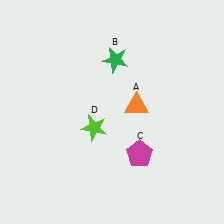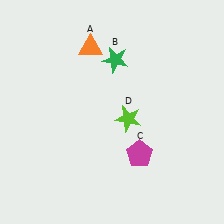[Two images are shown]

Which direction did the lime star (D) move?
The lime star (D) moved right.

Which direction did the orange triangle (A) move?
The orange triangle (A) moved up.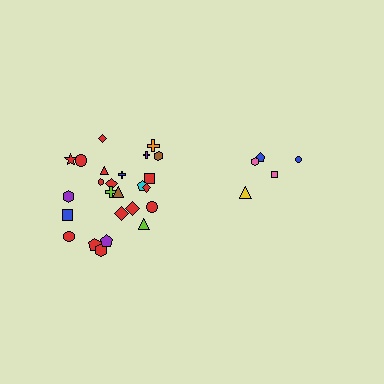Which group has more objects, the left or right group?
The left group.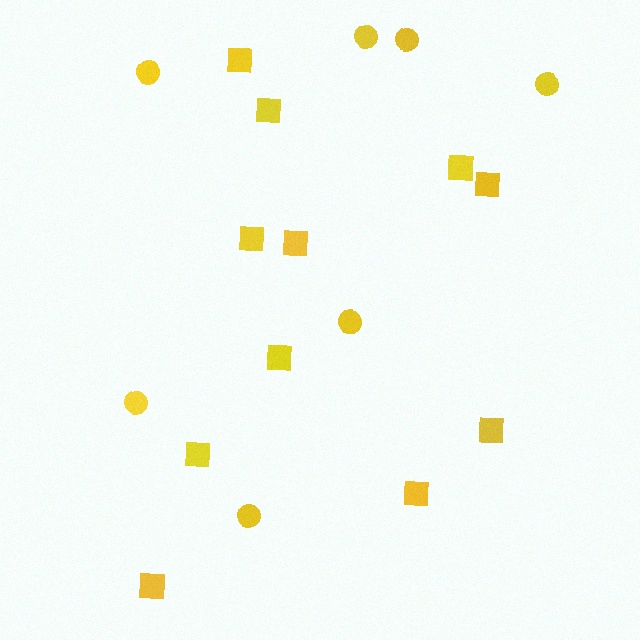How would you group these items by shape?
There are 2 groups: one group of circles (7) and one group of squares (11).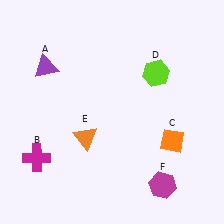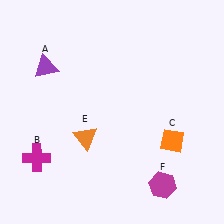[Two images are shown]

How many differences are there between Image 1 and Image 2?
There is 1 difference between the two images.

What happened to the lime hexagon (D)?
The lime hexagon (D) was removed in Image 2. It was in the top-right area of Image 1.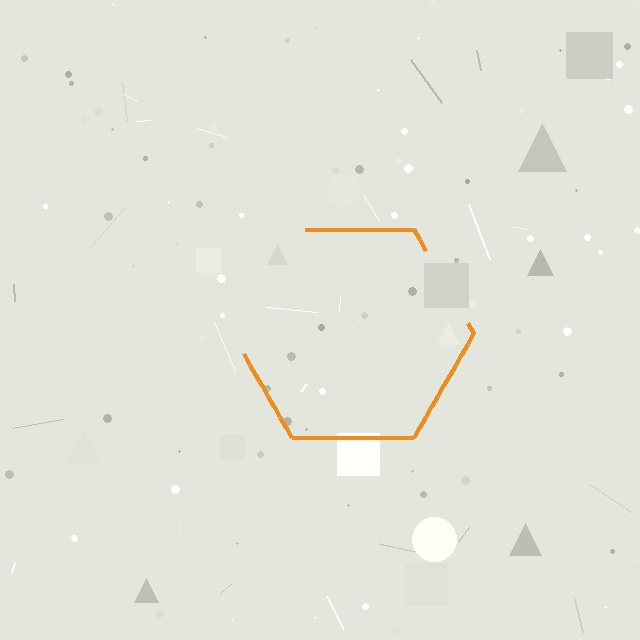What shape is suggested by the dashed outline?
The dashed outline suggests a hexagon.